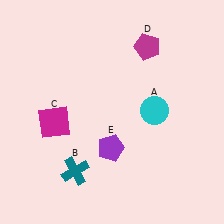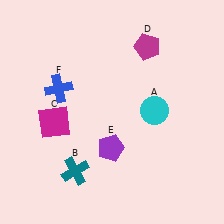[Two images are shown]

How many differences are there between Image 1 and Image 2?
There is 1 difference between the two images.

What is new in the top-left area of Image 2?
A blue cross (F) was added in the top-left area of Image 2.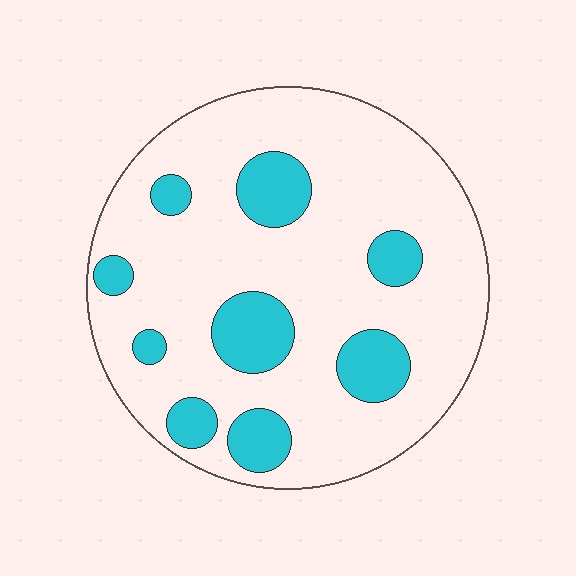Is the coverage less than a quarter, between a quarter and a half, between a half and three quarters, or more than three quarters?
Less than a quarter.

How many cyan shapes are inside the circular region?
9.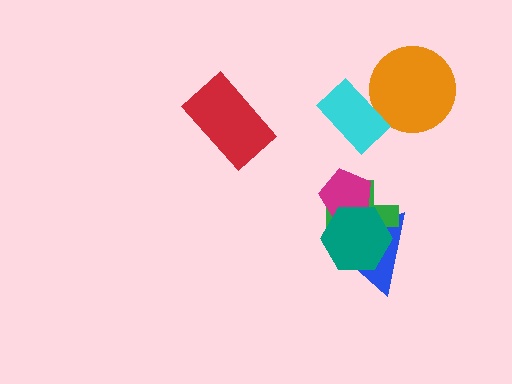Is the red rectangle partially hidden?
No, no other shape covers it.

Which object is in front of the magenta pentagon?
The teal hexagon is in front of the magenta pentagon.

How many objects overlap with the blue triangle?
3 objects overlap with the blue triangle.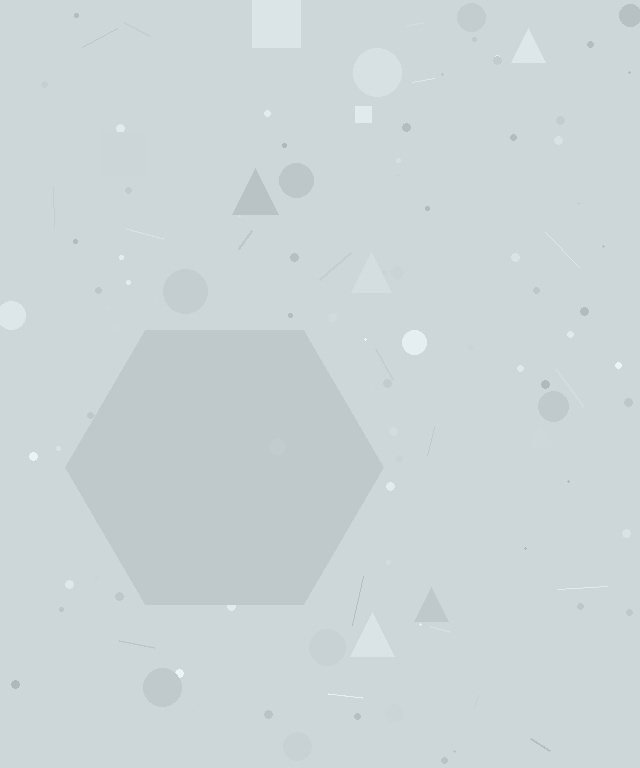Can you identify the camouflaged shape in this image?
The camouflaged shape is a hexagon.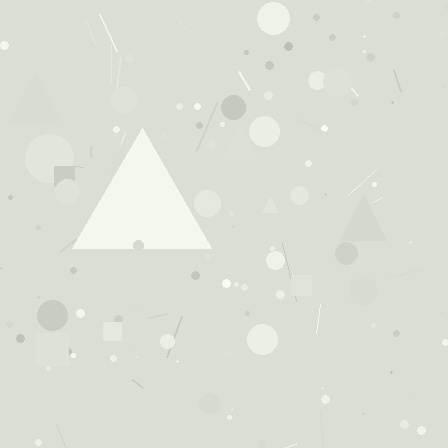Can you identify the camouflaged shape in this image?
The camouflaged shape is a triangle.